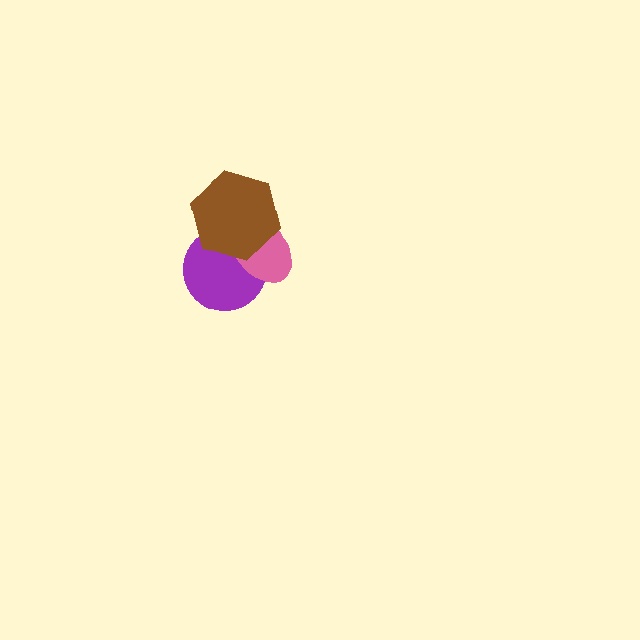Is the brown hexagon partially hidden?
No, no other shape covers it.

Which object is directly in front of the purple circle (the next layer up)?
The pink ellipse is directly in front of the purple circle.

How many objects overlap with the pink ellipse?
2 objects overlap with the pink ellipse.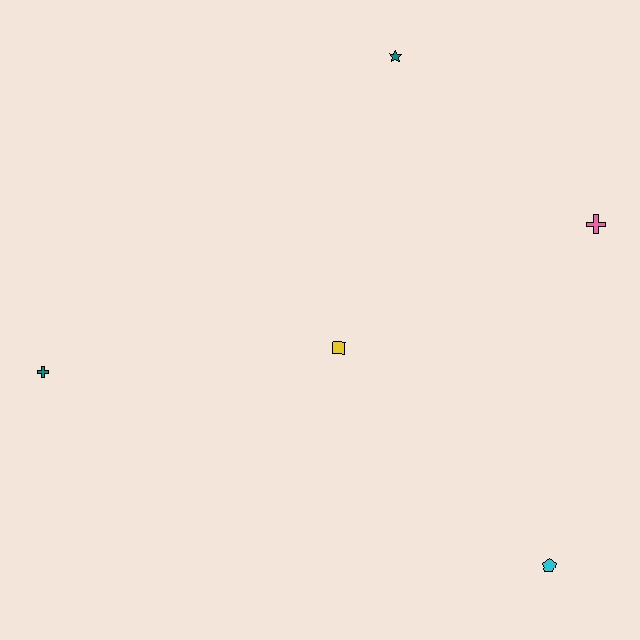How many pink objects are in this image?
There is 1 pink object.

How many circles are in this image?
There are no circles.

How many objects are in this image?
There are 5 objects.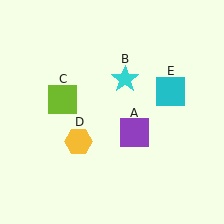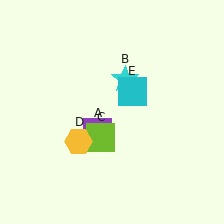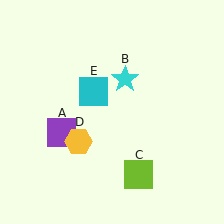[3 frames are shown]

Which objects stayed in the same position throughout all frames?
Cyan star (object B) and yellow hexagon (object D) remained stationary.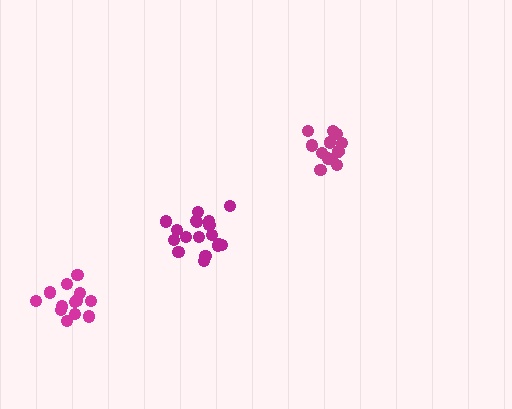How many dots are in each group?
Group 1: 13 dots, Group 2: 12 dots, Group 3: 18 dots (43 total).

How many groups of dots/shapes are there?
There are 3 groups.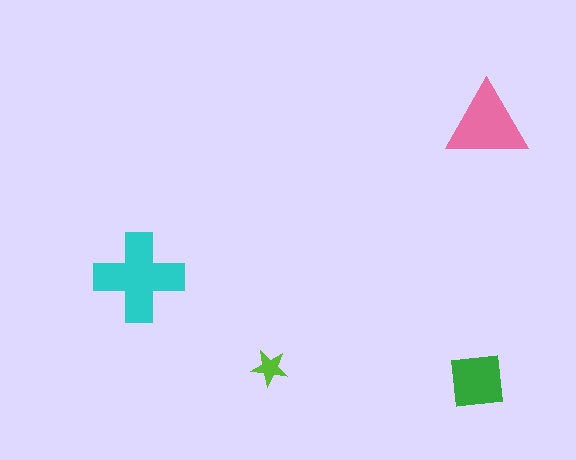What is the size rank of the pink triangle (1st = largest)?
2nd.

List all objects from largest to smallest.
The cyan cross, the pink triangle, the green square, the lime star.